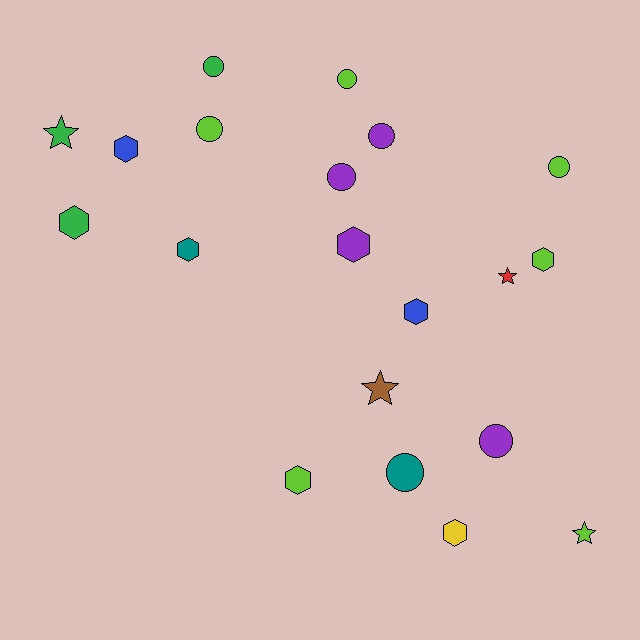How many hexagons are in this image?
There are 8 hexagons.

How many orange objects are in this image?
There are no orange objects.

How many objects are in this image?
There are 20 objects.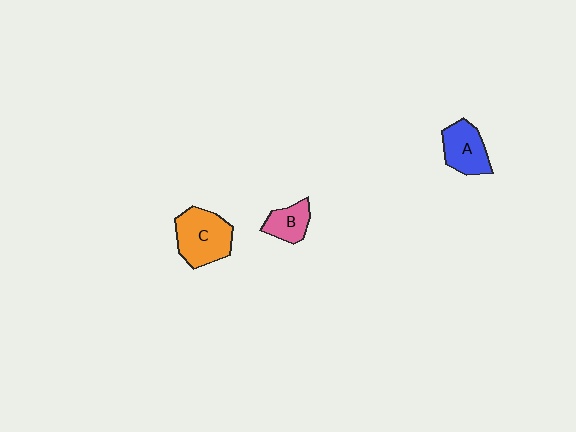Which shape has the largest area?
Shape C (orange).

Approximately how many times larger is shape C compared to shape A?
Approximately 1.3 times.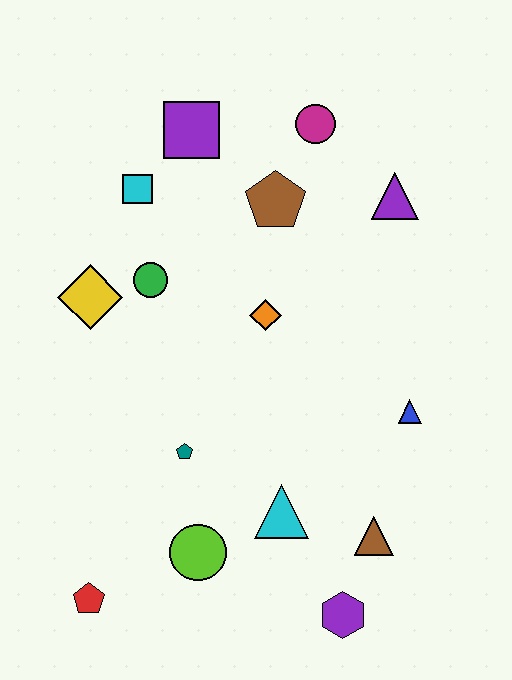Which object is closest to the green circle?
The yellow diamond is closest to the green circle.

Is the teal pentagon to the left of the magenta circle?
Yes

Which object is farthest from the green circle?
The purple hexagon is farthest from the green circle.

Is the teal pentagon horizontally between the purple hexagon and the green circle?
Yes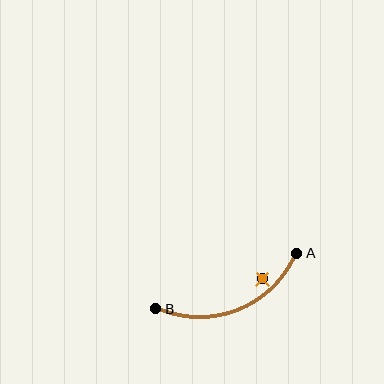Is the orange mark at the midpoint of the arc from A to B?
No — the orange mark does not lie on the arc at all. It sits slightly inside the curve.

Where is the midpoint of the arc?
The arc midpoint is the point on the curve farthest from the straight line joining A and B. It sits below that line.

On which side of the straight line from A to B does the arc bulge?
The arc bulges below the straight line connecting A and B.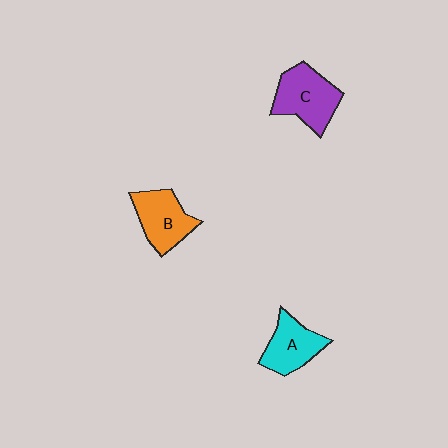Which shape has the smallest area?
Shape A (cyan).